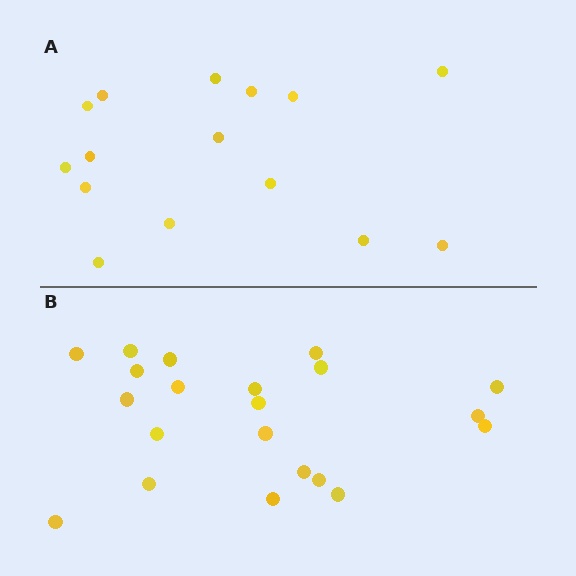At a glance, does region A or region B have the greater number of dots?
Region B (the bottom region) has more dots.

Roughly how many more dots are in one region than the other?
Region B has about 6 more dots than region A.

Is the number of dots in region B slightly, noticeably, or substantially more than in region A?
Region B has noticeably more, but not dramatically so. The ratio is roughly 1.4 to 1.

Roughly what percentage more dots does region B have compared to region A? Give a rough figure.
About 40% more.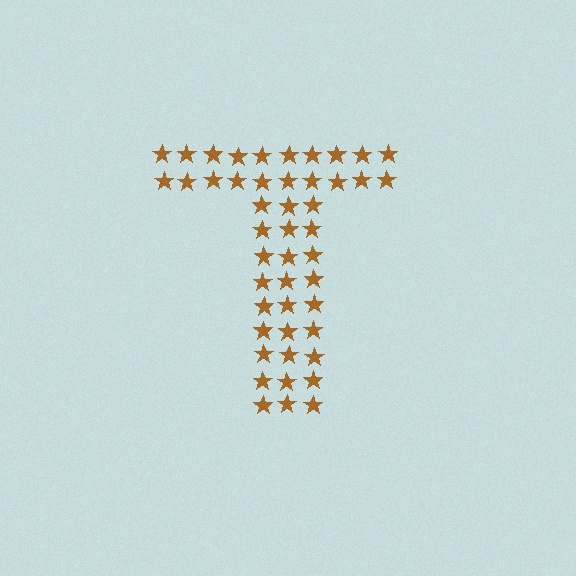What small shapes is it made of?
It is made of small stars.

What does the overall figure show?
The overall figure shows the letter T.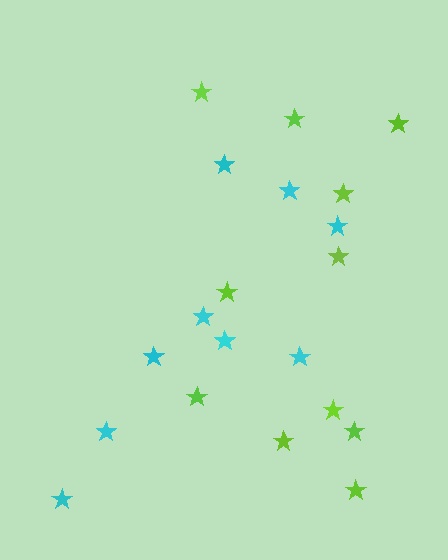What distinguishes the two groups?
There are 2 groups: one group of cyan stars (9) and one group of lime stars (11).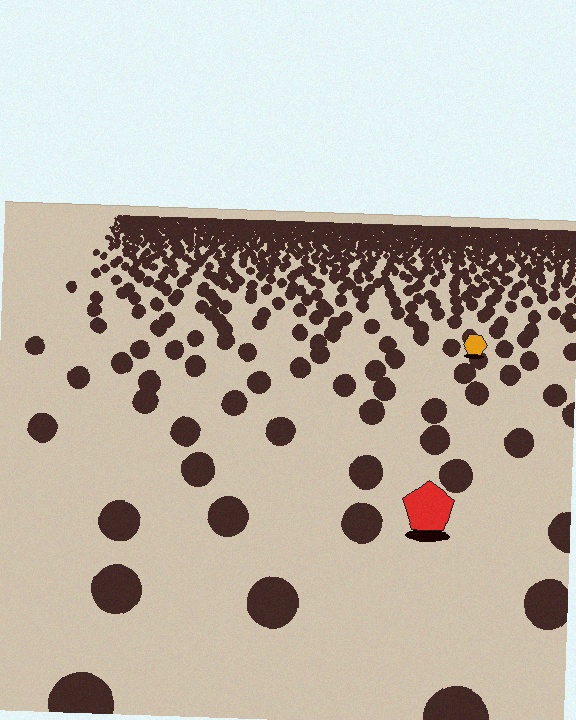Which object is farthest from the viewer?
The orange hexagon is farthest from the viewer. It appears smaller and the ground texture around it is denser.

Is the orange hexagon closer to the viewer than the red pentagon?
No. The red pentagon is closer — you can tell from the texture gradient: the ground texture is coarser near it.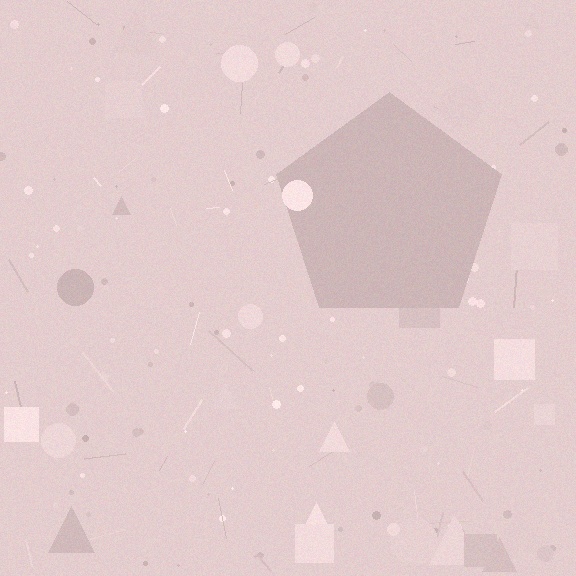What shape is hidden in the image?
A pentagon is hidden in the image.